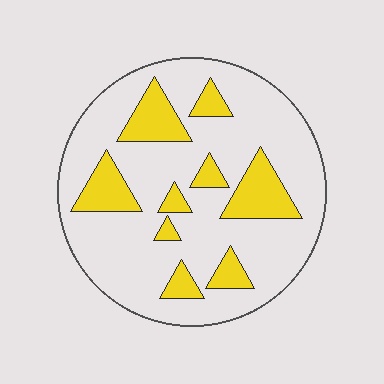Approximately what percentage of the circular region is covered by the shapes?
Approximately 20%.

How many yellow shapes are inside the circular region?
9.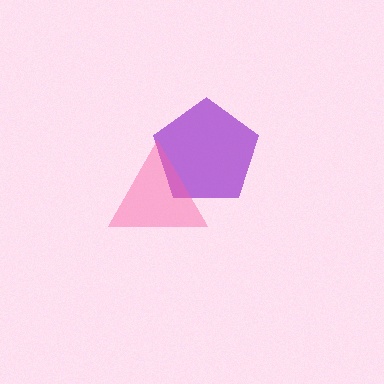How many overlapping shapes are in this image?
There are 2 overlapping shapes in the image.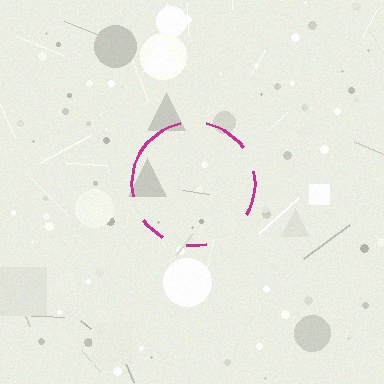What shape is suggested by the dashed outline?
The dashed outline suggests a circle.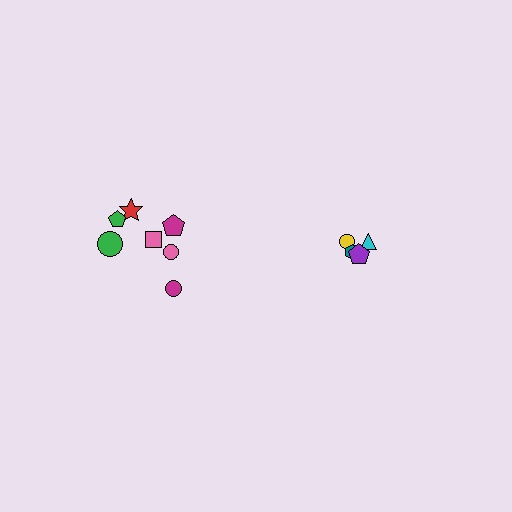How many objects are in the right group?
There are 4 objects.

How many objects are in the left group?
There are 7 objects.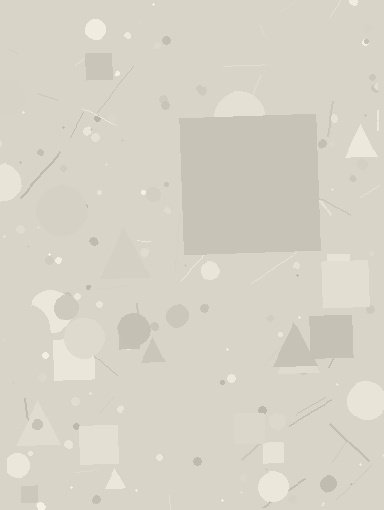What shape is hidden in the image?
A square is hidden in the image.